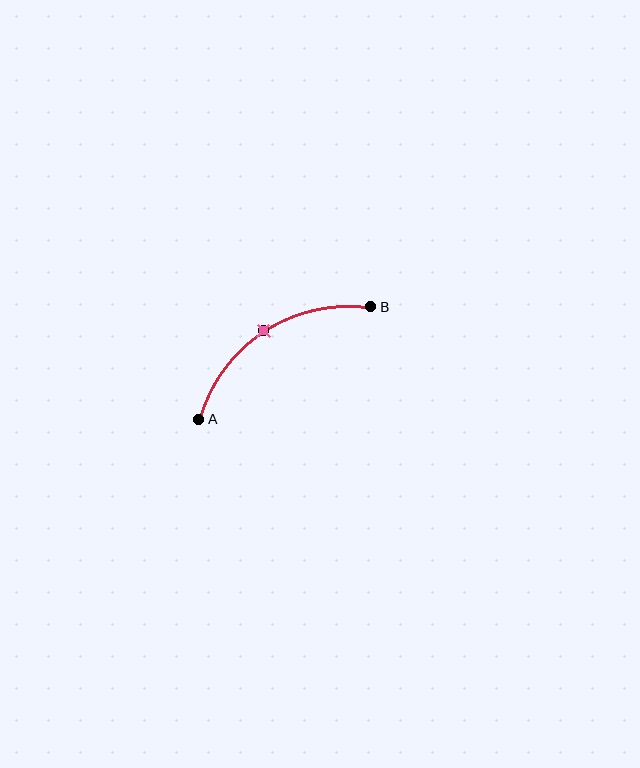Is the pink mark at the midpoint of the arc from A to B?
Yes. The pink mark lies on the arc at equal arc-length from both A and B — it is the arc midpoint.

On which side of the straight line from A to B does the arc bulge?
The arc bulges above the straight line connecting A and B.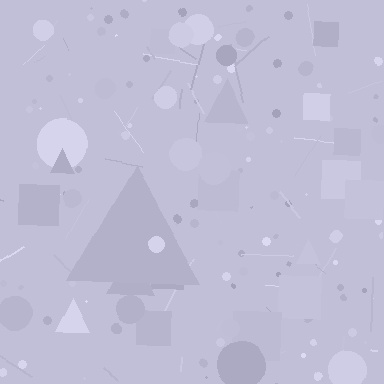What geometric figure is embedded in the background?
A triangle is embedded in the background.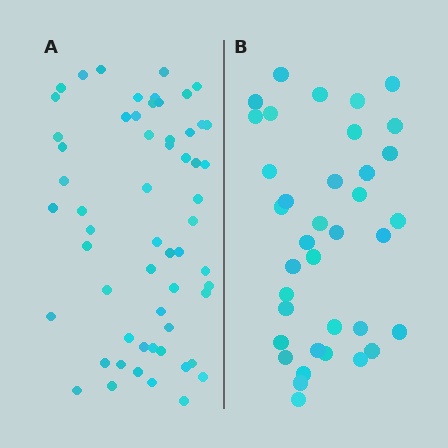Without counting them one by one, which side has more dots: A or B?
Region A (the left region) has more dots.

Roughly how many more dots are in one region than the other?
Region A has approximately 20 more dots than region B.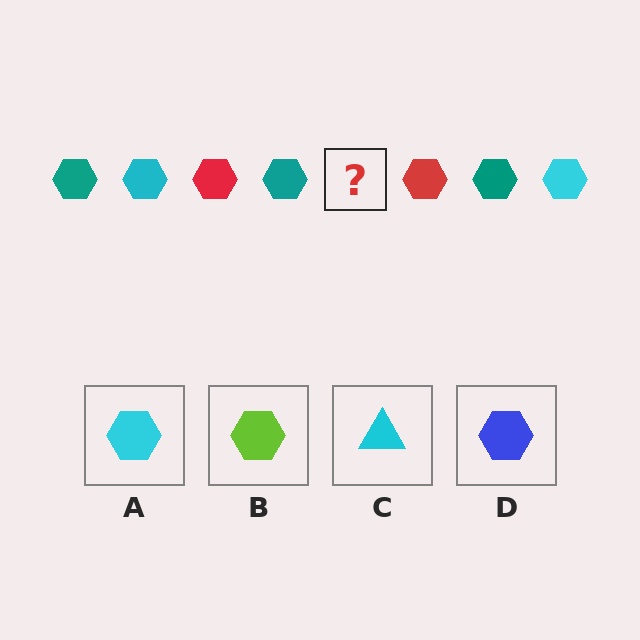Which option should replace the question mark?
Option A.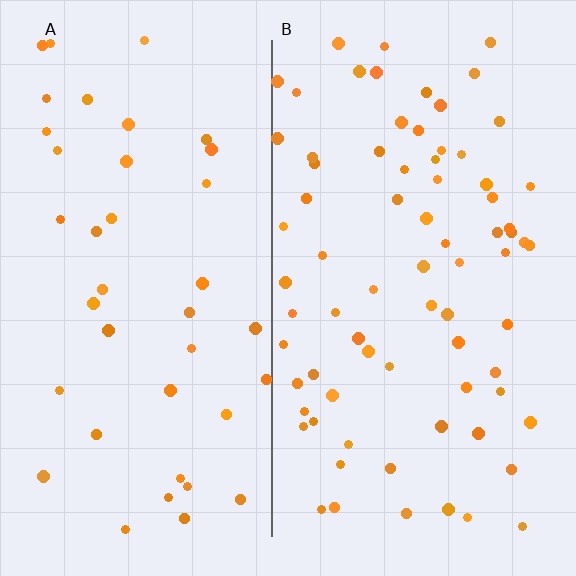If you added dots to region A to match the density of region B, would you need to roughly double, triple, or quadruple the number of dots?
Approximately double.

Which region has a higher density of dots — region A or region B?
B (the right).